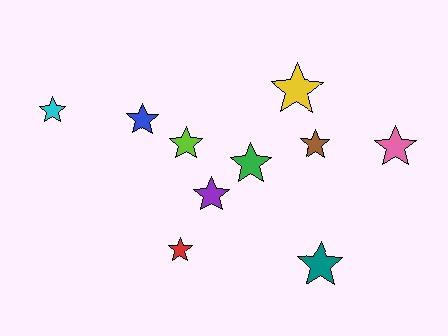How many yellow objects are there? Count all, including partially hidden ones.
There is 1 yellow object.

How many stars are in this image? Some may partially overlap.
There are 10 stars.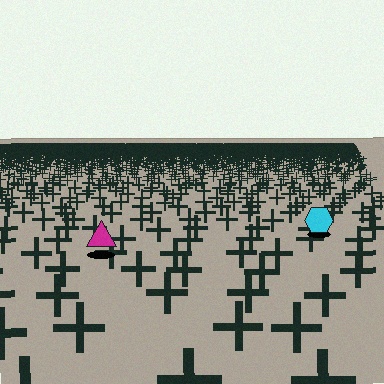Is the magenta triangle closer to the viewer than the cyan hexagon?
Yes. The magenta triangle is closer — you can tell from the texture gradient: the ground texture is coarser near it.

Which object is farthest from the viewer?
The cyan hexagon is farthest from the viewer. It appears smaller and the ground texture around it is denser.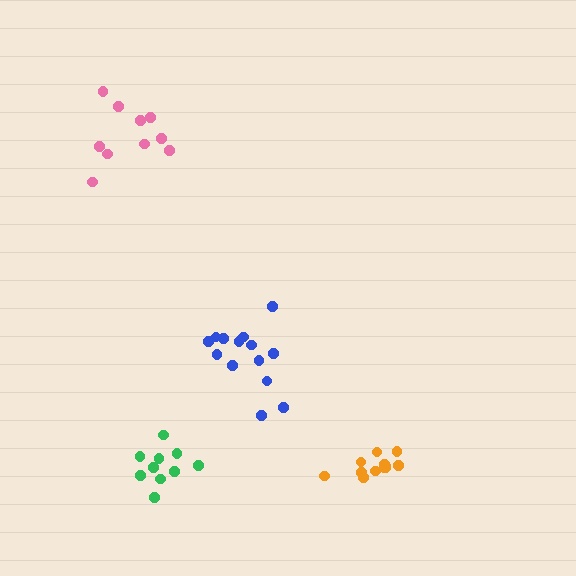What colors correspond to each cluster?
The clusters are colored: blue, pink, orange, green.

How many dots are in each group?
Group 1: 14 dots, Group 2: 10 dots, Group 3: 12 dots, Group 4: 10 dots (46 total).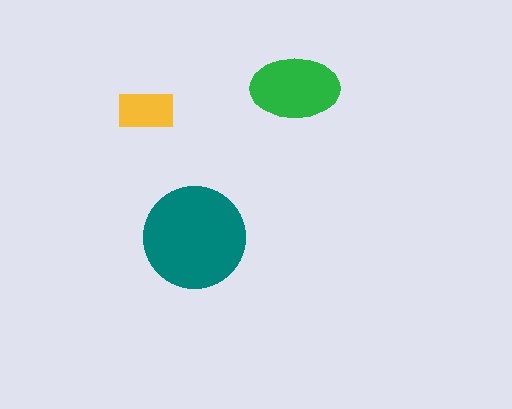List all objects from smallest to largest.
The yellow rectangle, the green ellipse, the teal circle.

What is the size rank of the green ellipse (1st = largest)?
2nd.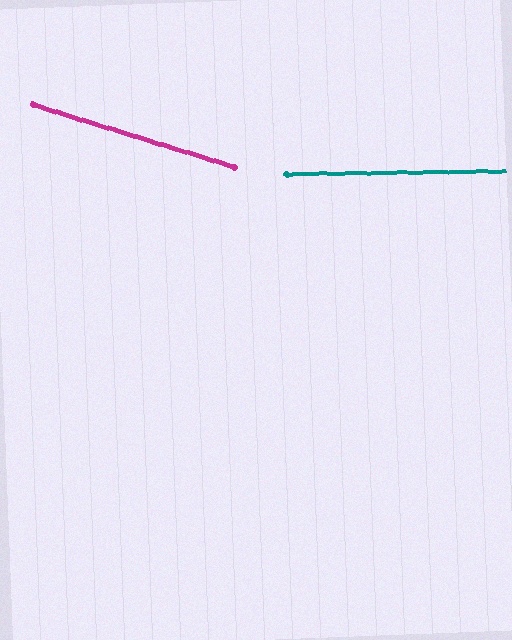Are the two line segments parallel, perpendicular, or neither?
Neither parallel nor perpendicular — they differ by about 18°.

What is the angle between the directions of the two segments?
Approximately 18 degrees.